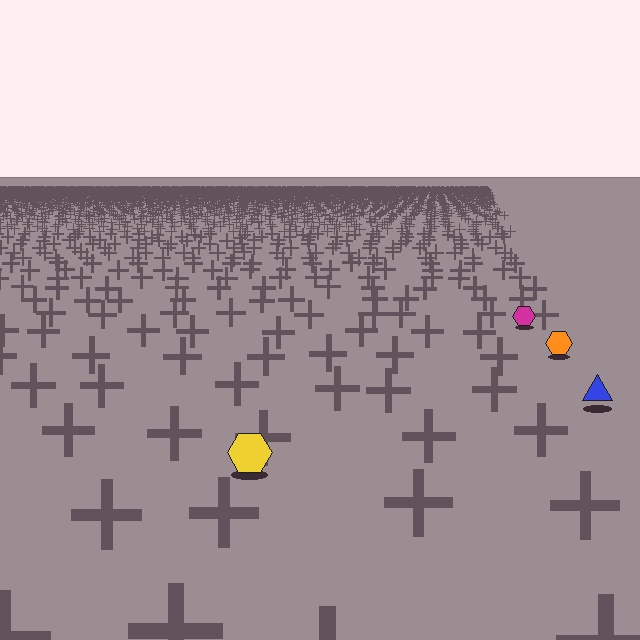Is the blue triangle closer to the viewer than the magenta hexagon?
Yes. The blue triangle is closer — you can tell from the texture gradient: the ground texture is coarser near it.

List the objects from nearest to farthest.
From nearest to farthest: the yellow hexagon, the blue triangle, the orange hexagon, the magenta hexagon.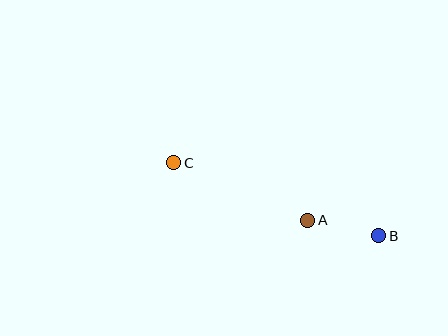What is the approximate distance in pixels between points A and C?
The distance between A and C is approximately 146 pixels.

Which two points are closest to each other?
Points A and B are closest to each other.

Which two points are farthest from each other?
Points B and C are farthest from each other.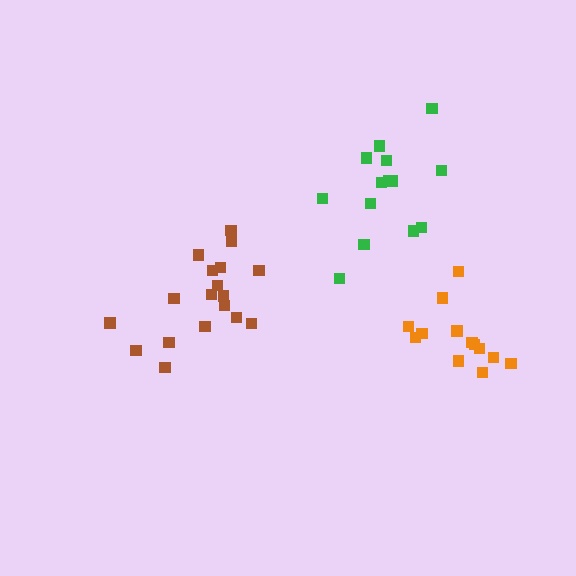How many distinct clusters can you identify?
There are 3 distinct clusters.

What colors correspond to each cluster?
The clusters are colored: green, brown, orange.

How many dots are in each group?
Group 1: 14 dots, Group 2: 18 dots, Group 3: 13 dots (45 total).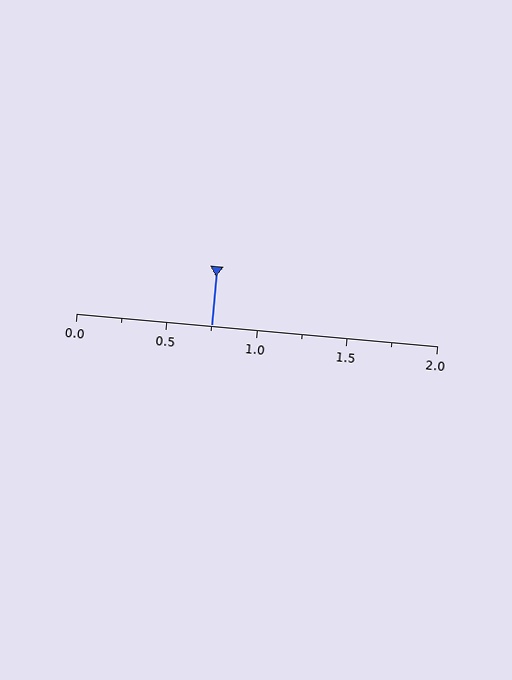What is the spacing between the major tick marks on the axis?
The major ticks are spaced 0.5 apart.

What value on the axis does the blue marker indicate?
The marker indicates approximately 0.75.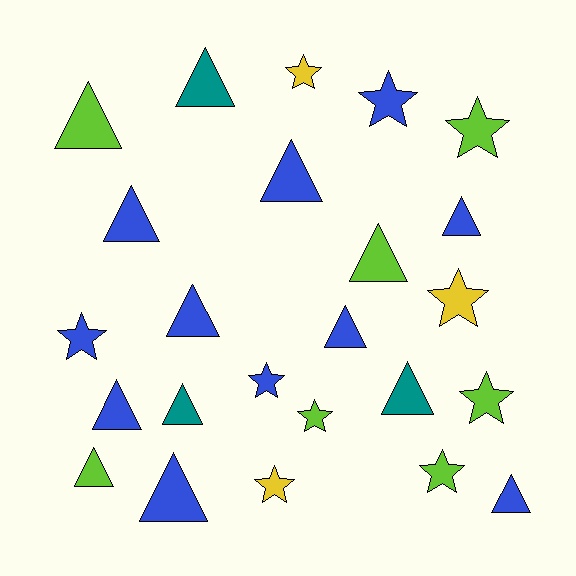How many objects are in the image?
There are 24 objects.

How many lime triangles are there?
There are 3 lime triangles.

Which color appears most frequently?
Blue, with 11 objects.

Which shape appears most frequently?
Triangle, with 14 objects.